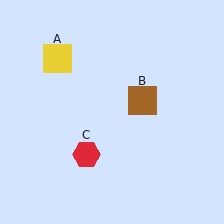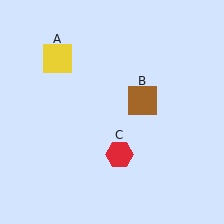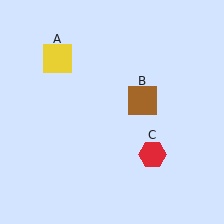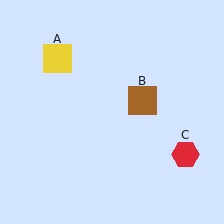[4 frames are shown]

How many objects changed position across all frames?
1 object changed position: red hexagon (object C).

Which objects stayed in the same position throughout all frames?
Yellow square (object A) and brown square (object B) remained stationary.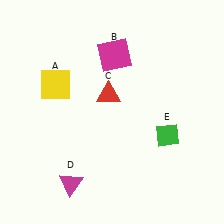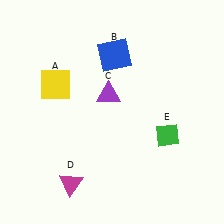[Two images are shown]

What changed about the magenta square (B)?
In Image 1, B is magenta. In Image 2, it changed to blue.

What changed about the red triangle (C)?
In Image 1, C is red. In Image 2, it changed to purple.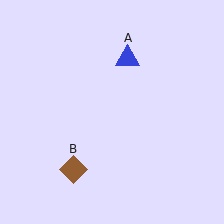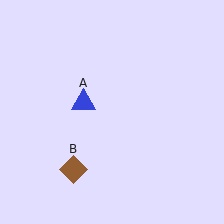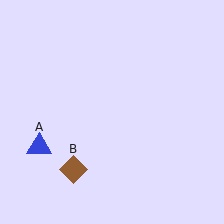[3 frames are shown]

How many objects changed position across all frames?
1 object changed position: blue triangle (object A).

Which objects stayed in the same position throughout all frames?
Brown diamond (object B) remained stationary.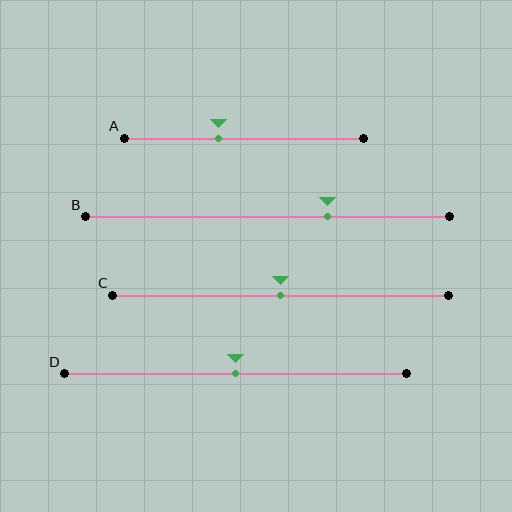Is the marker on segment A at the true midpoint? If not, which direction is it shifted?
No, the marker on segment A is shifted to the left by about 11% of the segment length.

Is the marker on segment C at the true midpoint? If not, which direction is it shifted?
Yes, the marker on segment C is at the true midpoint.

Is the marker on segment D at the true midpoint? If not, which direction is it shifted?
Yes, the marker on segment D is at the true midpoint.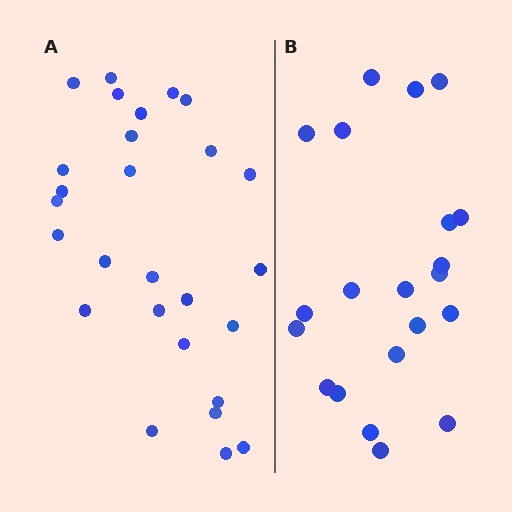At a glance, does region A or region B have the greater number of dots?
Region A (the left region) has more dots.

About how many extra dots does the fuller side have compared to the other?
Region A has about 6 more dots than region B.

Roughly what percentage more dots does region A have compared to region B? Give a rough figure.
About 30% more.